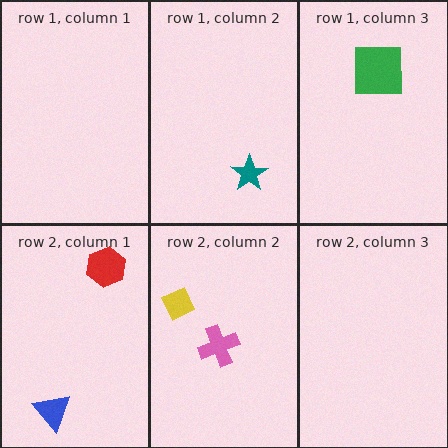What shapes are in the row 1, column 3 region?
The green square.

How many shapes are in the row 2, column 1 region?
2.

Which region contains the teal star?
The row 1, column 2 region.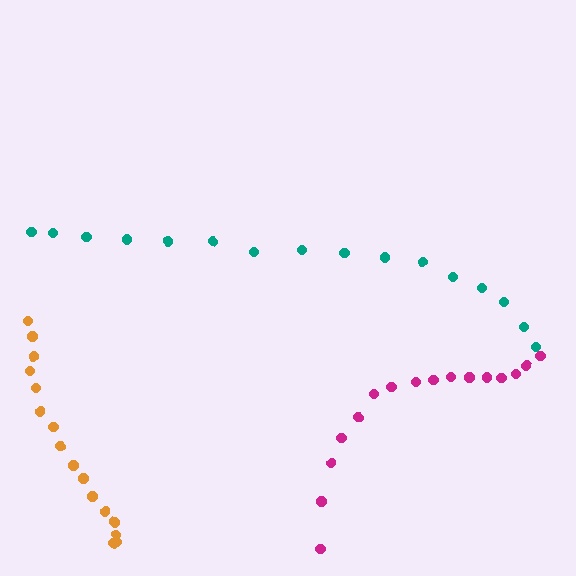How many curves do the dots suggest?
There are 3 distinct paths.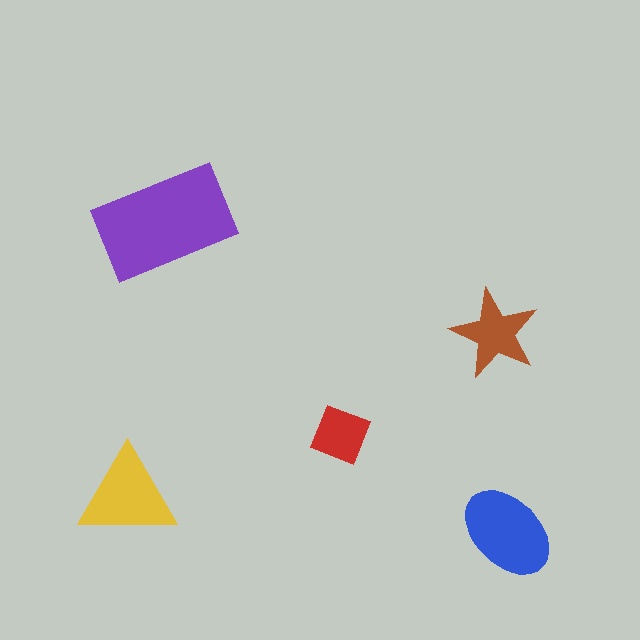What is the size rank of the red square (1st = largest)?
5th.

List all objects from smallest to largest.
The red square, the brown star, the yellow triangle, the blue ellipse, the purple rectangle.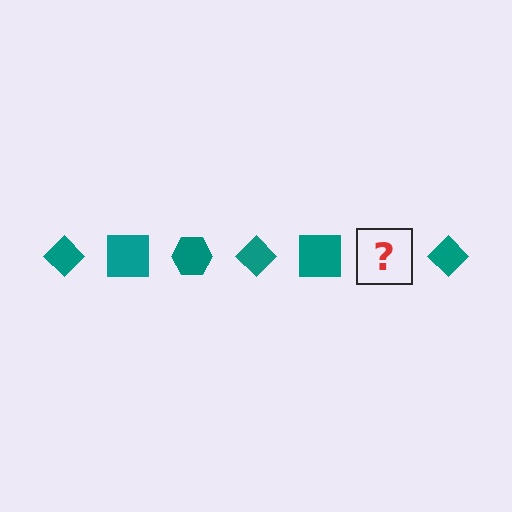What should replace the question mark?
The question mark should be replaced with a teal hexagon.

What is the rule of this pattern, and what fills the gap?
The rule is that the pattern cycles through diamond, square, hexagon shapes in teal. The gap should be filled with a teal hexagon.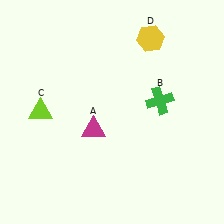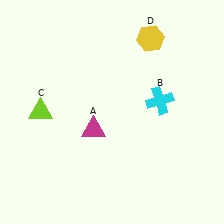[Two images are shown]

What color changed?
The cross (B) changed from green in Image 1 to cyan in Image 2.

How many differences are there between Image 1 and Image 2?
There is 1 difference between the two images.